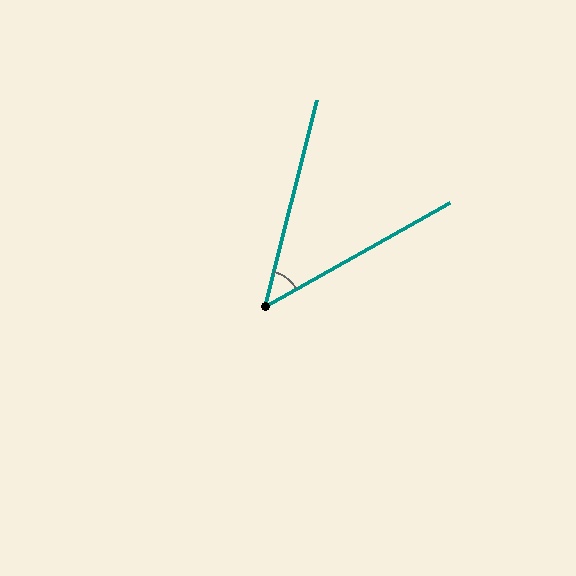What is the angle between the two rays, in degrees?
Approximately 46 degrees.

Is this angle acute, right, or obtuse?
It is acute.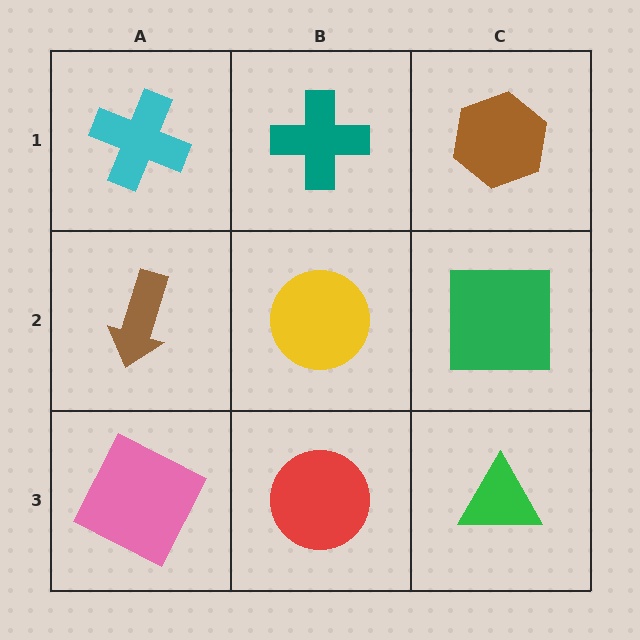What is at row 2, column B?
A yellow circle.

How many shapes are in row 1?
3 shapes.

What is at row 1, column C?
A brown hexagon.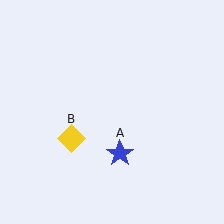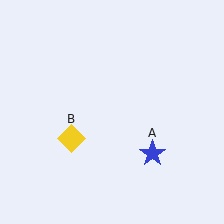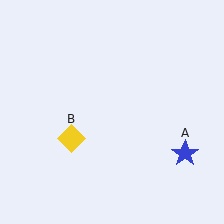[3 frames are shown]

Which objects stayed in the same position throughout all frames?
Yellow diamond (object B) remained stationary.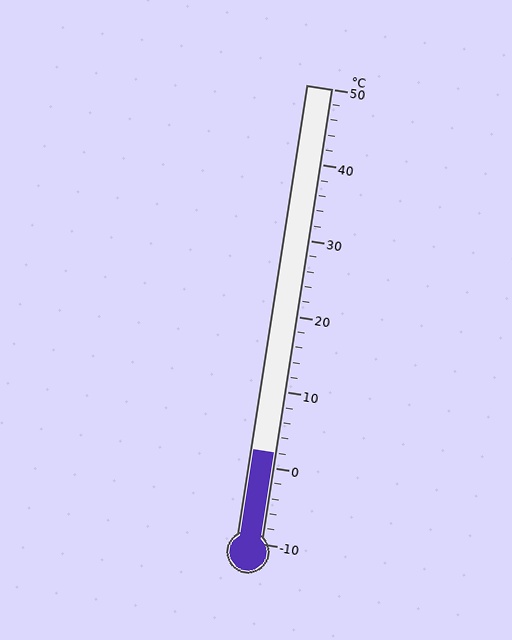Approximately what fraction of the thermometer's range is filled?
The thermometer is filled to approximately 20% of its range.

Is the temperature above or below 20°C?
The temperature is below 20°C.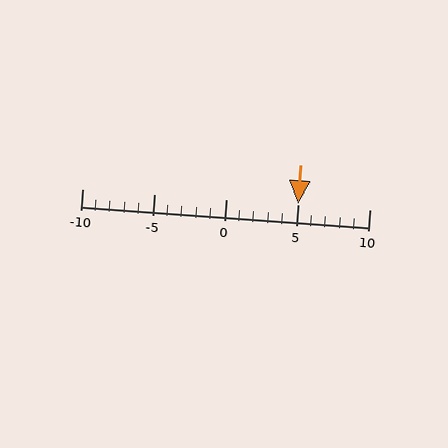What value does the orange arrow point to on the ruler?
The orange arrow points to approximately 5.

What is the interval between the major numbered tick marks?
The major tick marks are spaced 5 units apart.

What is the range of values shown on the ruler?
The ruler shows values from -10 to 10.